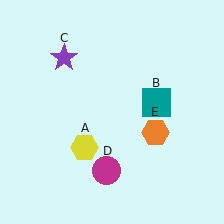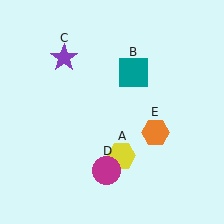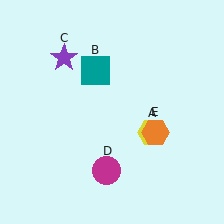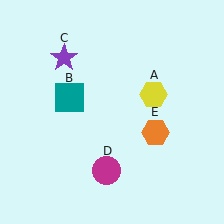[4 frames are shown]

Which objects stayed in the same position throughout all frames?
Purple star (object C) and magenta circle (object D) and orange hexagon (object E) remained stationary.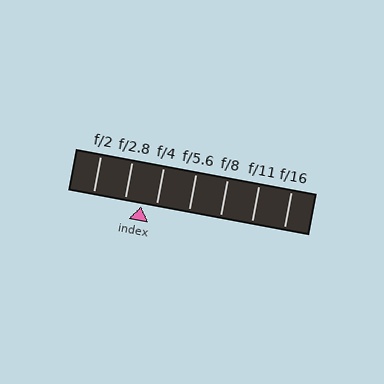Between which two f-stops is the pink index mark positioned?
The index mark is between f/2.8 and f/4.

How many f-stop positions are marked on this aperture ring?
There are 7 f-stop positions marked.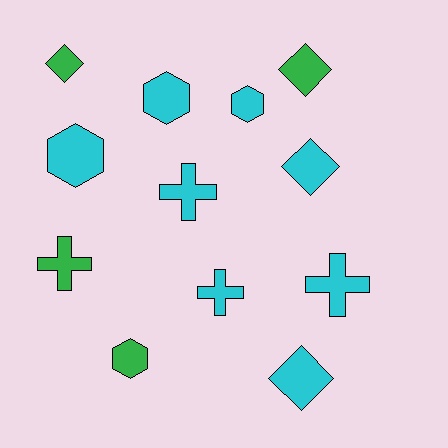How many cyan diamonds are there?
There are 2 cyan diamonds.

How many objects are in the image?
There are 12 objects.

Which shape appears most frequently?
Diamond, with 4 objects.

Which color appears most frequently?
Cyan, with 8 objects.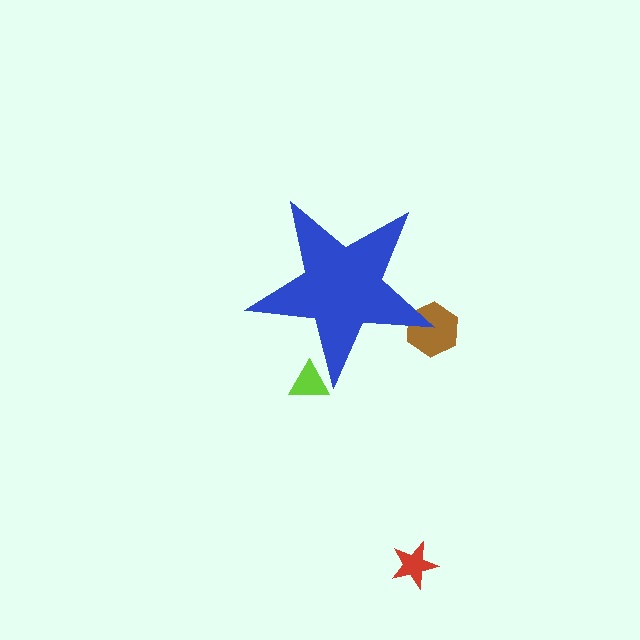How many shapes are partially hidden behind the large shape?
2 shapes are partially hidden.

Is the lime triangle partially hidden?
Yes, the lime triangle is partially hidden behind the blue star.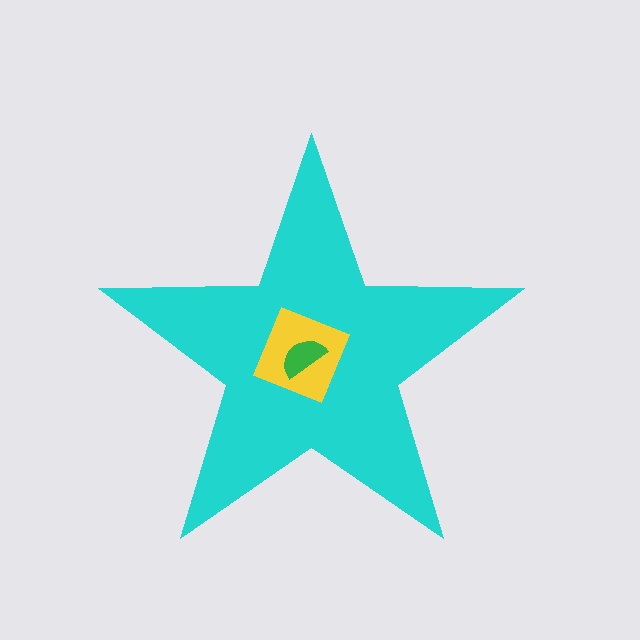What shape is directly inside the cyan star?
The yellow diamond.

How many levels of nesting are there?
3.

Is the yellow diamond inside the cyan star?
Yes.